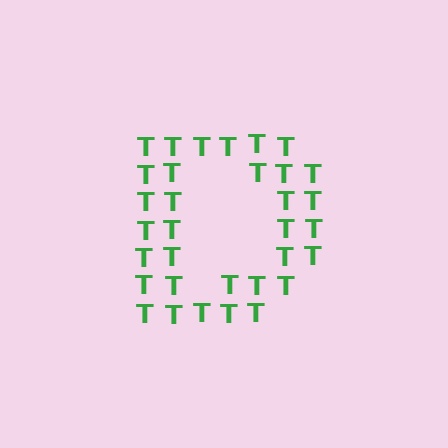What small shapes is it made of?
It is made of small letter T's.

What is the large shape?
The large shape is the letter D.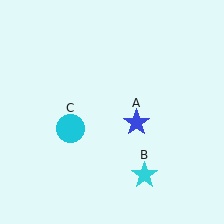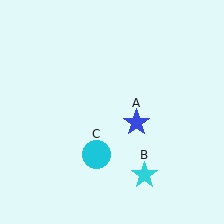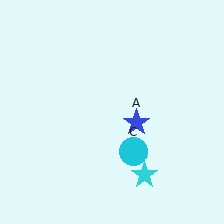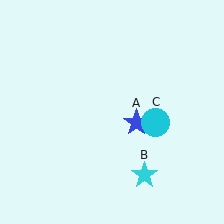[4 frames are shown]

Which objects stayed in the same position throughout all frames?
Blue star (object A) and cyan star (object B) remained stationary.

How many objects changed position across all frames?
1 object changed position: cyan circle (object C).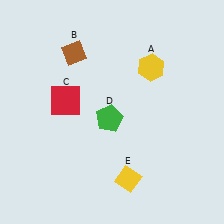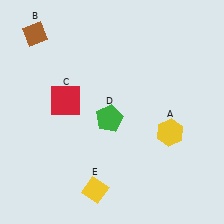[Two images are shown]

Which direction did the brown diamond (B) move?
The brown diamond (B) moved left.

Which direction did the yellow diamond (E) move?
The yellow diamond (E) moved left.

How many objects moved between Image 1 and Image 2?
3 objects moved between the two images.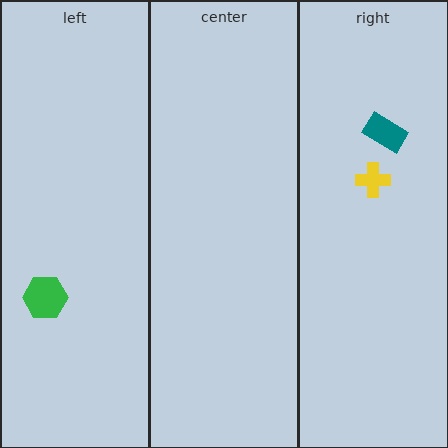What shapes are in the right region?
The teal rectangle, the yellow cross.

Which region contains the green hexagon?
The left region.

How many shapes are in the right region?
2.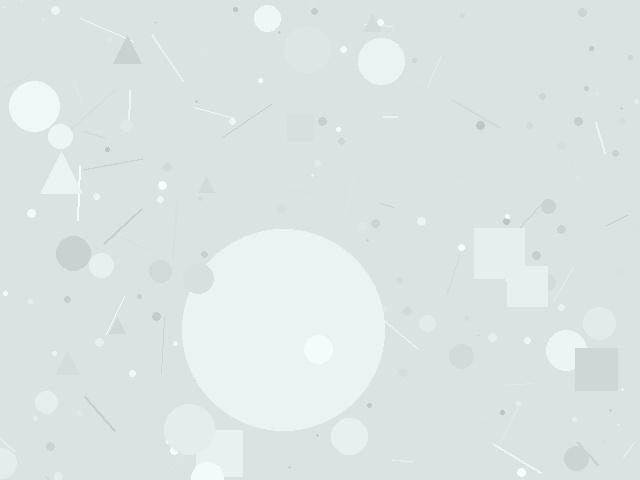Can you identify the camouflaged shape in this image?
The camouflaged shape is a circle.